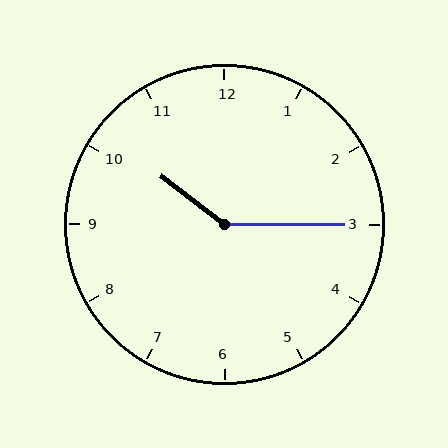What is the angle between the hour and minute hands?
Approximately 142 degrees.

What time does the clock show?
10:15.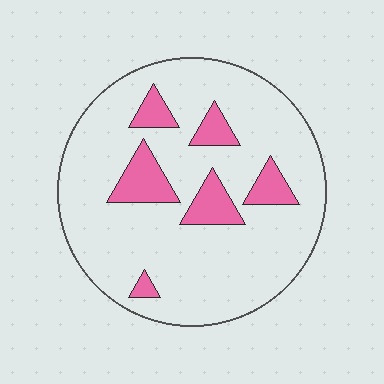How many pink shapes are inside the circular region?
6.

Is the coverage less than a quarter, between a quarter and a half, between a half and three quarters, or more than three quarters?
Less than a quarter.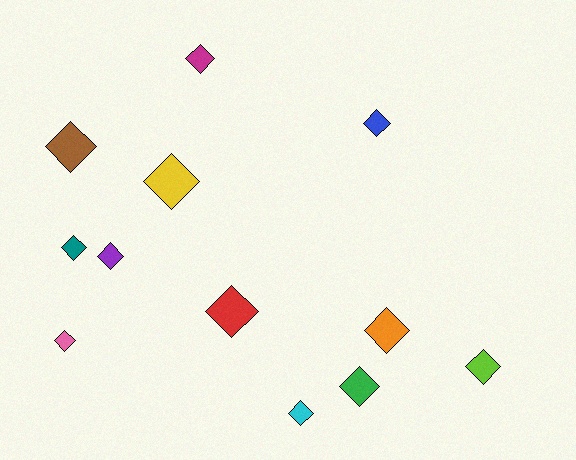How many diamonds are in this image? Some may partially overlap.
There are 12 diamonds.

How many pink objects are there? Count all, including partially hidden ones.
There is 1 pink object.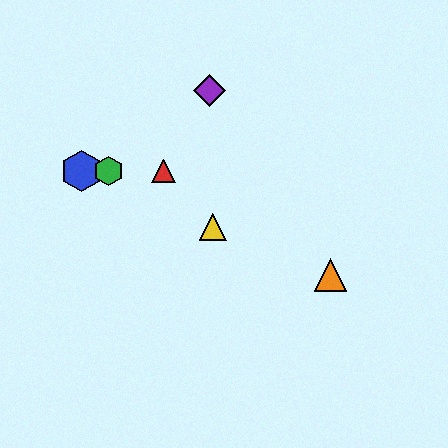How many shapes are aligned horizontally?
3 shapes (the red triangle, the blue hexagon, the green hexagon) are aligned horizontally.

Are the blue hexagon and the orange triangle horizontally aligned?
No, the blue hexagon is at y≈171 and the orange triangle is at y≈275.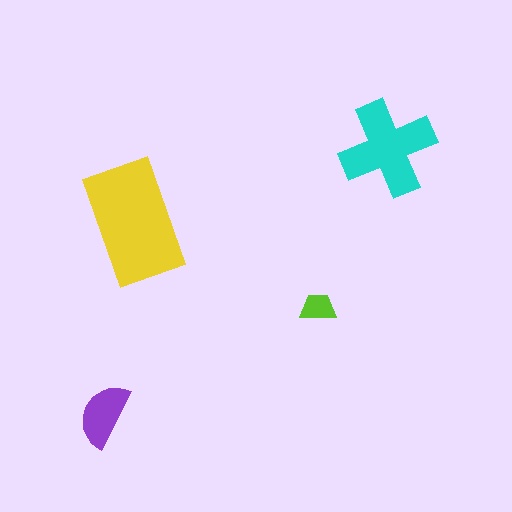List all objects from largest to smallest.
The yellow rectangle, the cyan cross, the purple semicircle, the lime trapezoid.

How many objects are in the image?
There are 4 objects in the image.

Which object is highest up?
The cyan cross is topmost.